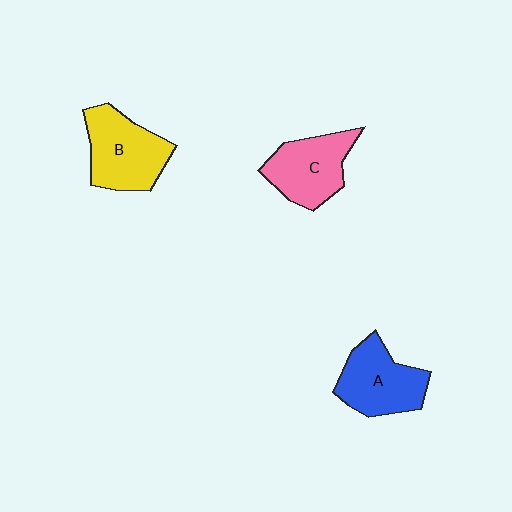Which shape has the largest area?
Shape B (yellow).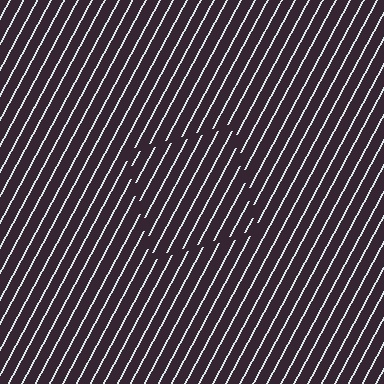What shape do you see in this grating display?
An illusory square. The interior of the shape contains the same grating, shifted by half a period — the contour is defined by the phase discontinuity where line-ends from the inner and outer gratings abut.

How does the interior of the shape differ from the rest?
The interior of the shape contains the same grating, shifted by half a period — the contour is defined by the phase discontinuity where line-ends from the inner and outer gratings abut.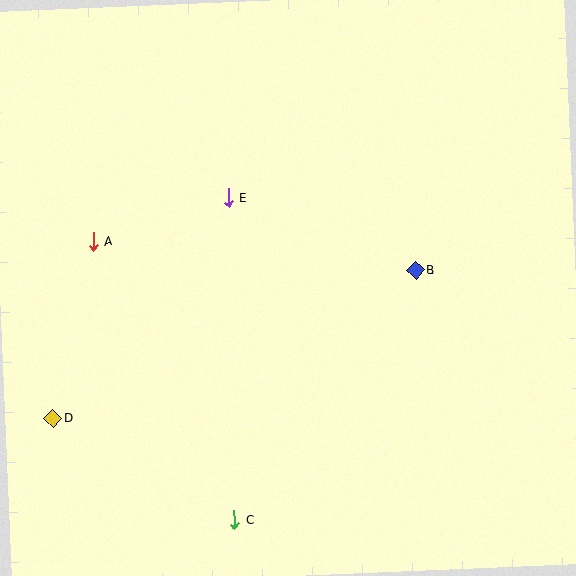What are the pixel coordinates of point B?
Point B is at (416, 270).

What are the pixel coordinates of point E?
Point E is at (228, 198).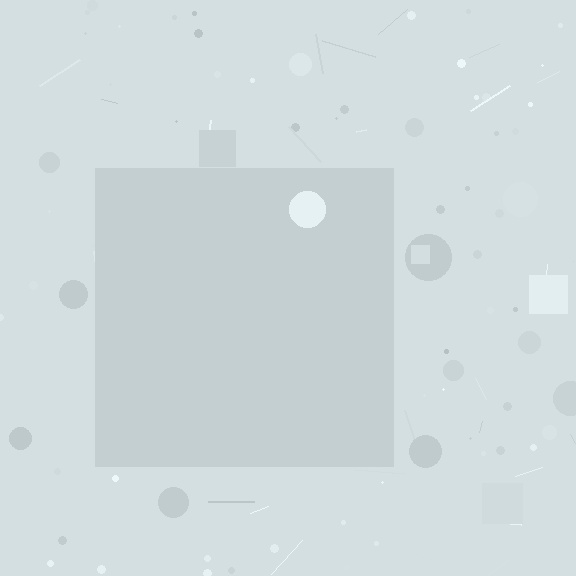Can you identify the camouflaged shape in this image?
The camouflaged shape is a square.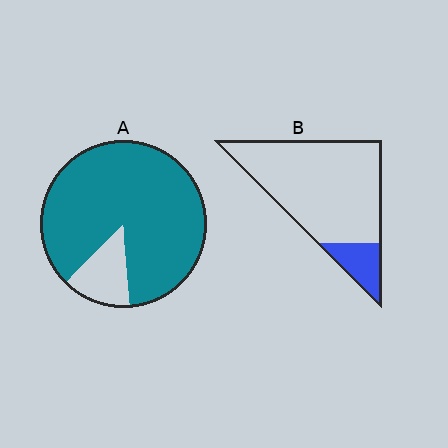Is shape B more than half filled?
No.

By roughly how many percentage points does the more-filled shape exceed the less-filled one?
By roughly 70 percentage points (A over B).